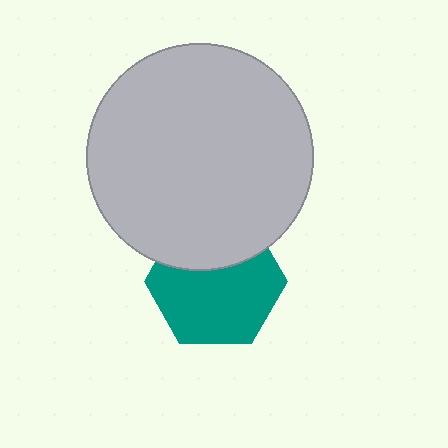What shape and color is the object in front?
The object in front is a light gray circle.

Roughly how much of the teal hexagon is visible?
Most of it is visible (roughly 67%).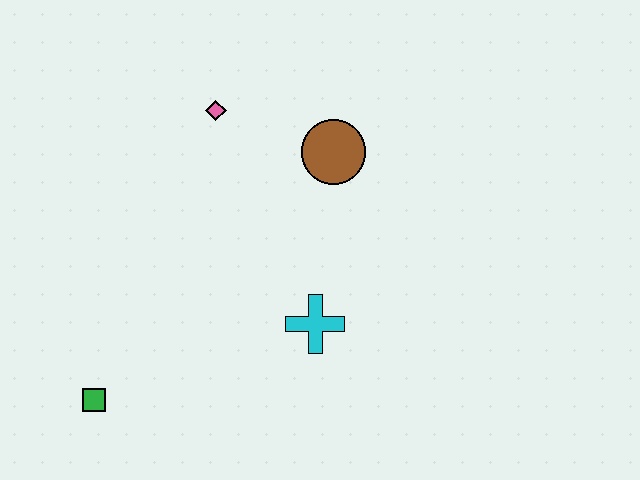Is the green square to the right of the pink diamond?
No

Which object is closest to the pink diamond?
The brown circle is closest to the pink diamond.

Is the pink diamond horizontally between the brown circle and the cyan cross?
No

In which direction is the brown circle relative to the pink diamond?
The brown circle is to the right of the pink diamond.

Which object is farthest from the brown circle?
The green square is farthest from the brown circle.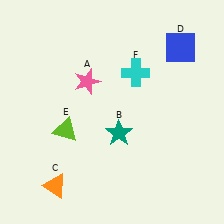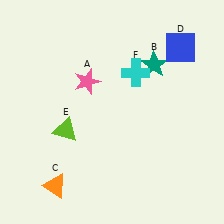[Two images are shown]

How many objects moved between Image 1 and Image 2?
1 object moved between the two images.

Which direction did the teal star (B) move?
The teal star (B) moved up.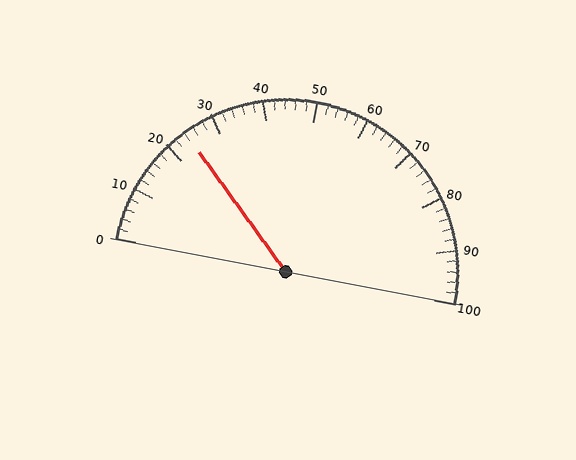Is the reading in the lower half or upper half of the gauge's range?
The reading is in the lower half of the range (0 to 100).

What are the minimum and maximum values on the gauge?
The gauge ranges from 0 to 100.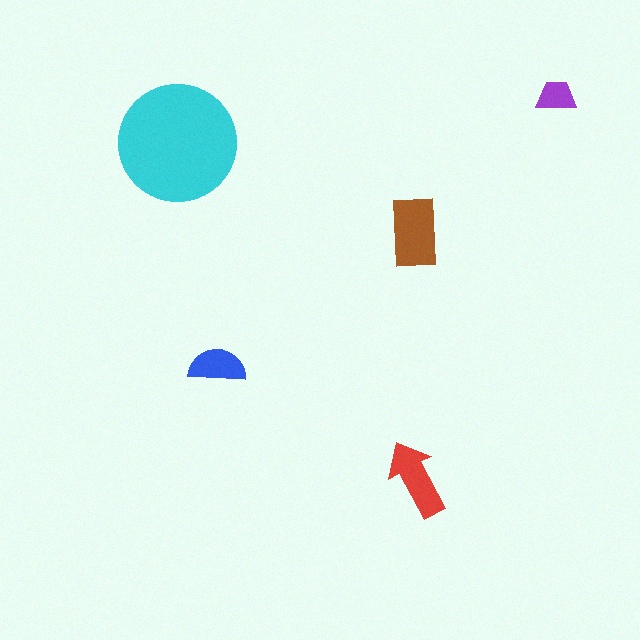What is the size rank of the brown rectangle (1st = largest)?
2nd.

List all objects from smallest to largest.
The purple trapezoid, the blue semicircle, the red arrow, the brown rectangle, the cyan circle.